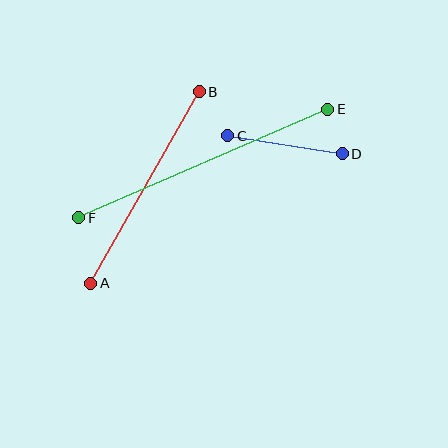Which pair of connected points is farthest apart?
Points E and F are farthest apart.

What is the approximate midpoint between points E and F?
The midpoint is at approximately (203, 163) pixels.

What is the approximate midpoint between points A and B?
The midpoint is at approximately (145, 187) pixels.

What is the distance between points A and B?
The distance is approximately 220 pixels.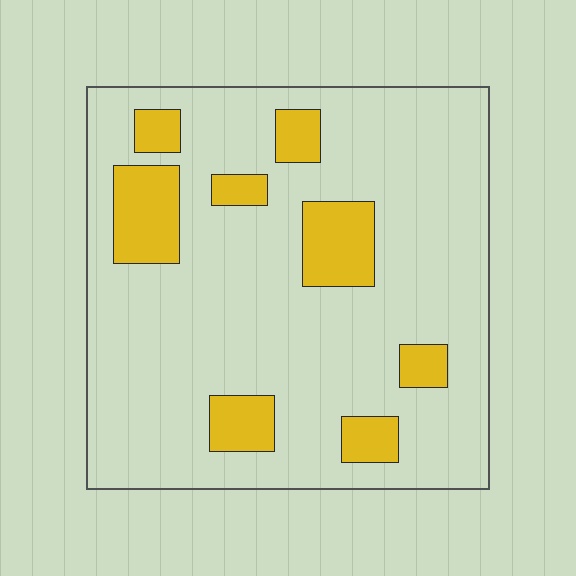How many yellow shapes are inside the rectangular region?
8.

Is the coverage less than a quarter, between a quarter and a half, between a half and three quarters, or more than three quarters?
Less than a quarter.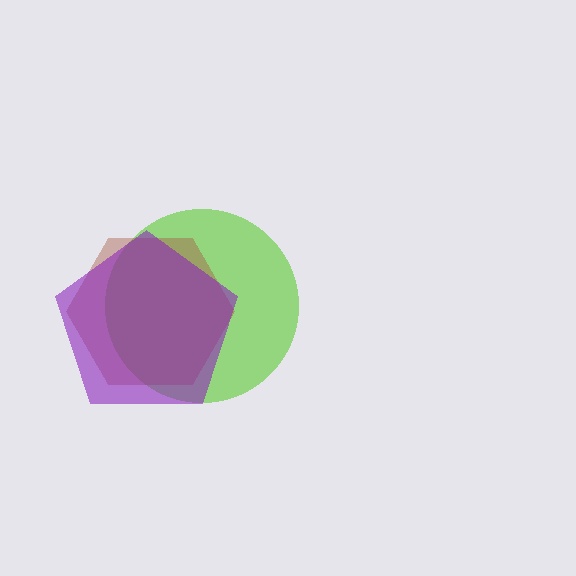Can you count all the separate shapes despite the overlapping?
Yes, there are 3 separate shapes.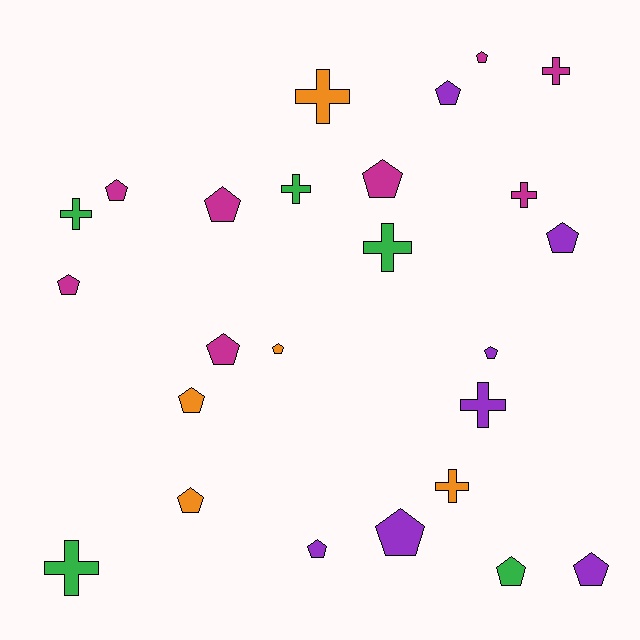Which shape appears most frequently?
Pentagon, with 16 objects.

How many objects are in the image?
There are 25 objects.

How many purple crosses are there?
There is 1 purple cross.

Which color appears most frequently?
Magenta, with 8 objects.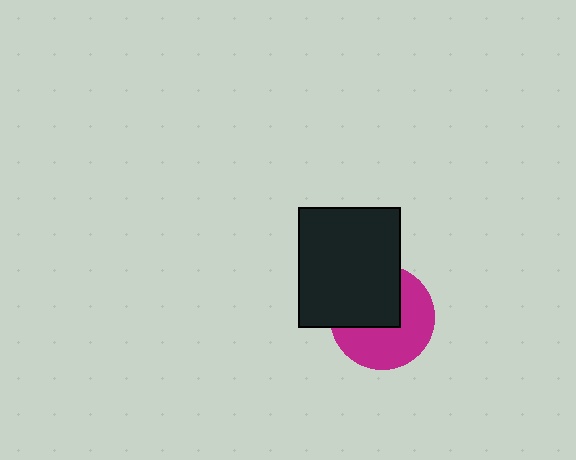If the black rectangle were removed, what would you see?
You would see the complete magenta circle.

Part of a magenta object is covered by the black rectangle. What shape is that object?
It is a circle.